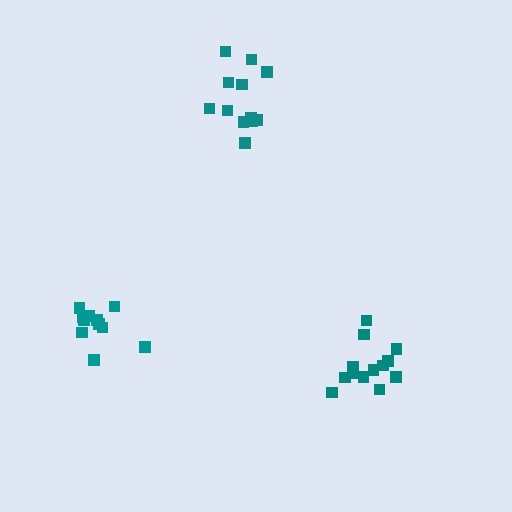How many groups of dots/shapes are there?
There are 3 groups.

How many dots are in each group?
Group 1: 12 dots, Group 2: 13 dots, Group 3: 11 dots (36 total).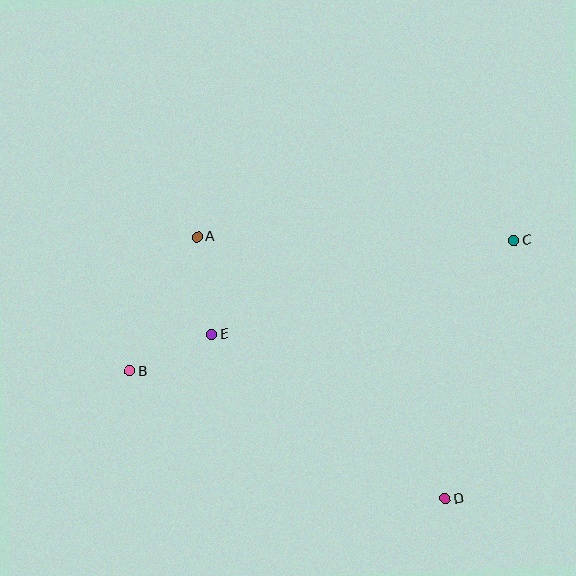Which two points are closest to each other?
Points B and E are closest to each other.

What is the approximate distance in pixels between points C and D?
The distance between C and D is approximately 268 pixels.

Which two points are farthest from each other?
Points B and C are farthest from each other.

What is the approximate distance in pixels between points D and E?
The distance between D and E is approximately 286 pixels.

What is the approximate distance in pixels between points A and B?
The distance between A and B is approximately 150 pixels.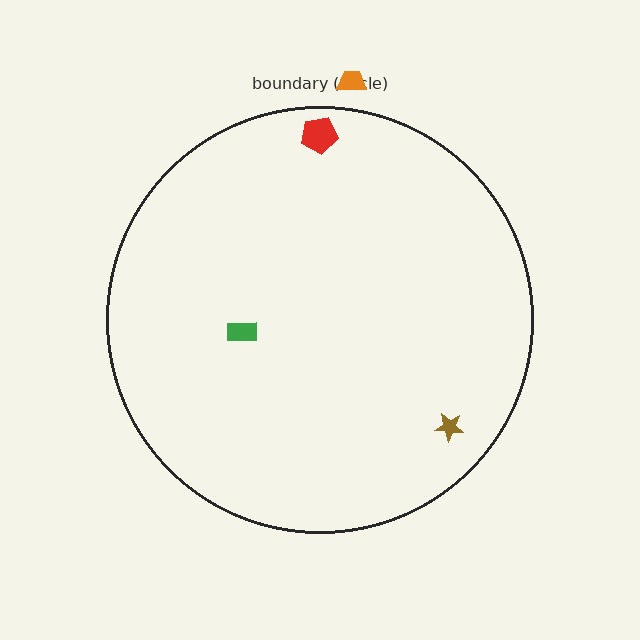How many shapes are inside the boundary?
3 inside, 1 outside.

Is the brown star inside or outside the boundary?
Inside.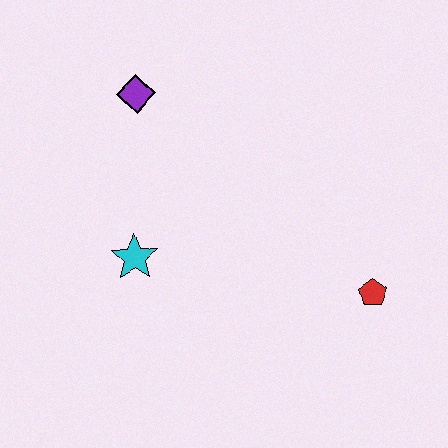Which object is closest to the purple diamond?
The cyan star is closest to the purple diamond.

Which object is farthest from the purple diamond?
The red pentagon is farthest from the purple diamond.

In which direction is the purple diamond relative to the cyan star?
The purple diamond is above the cyan star.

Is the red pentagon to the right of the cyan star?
Yes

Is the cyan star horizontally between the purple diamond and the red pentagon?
No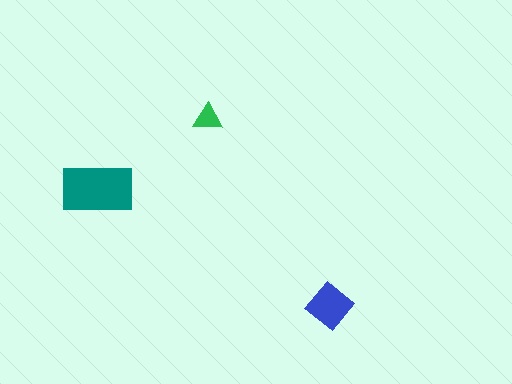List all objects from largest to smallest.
The teal rectangle, the blue diamond, the green triangle.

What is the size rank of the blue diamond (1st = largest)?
2nd.